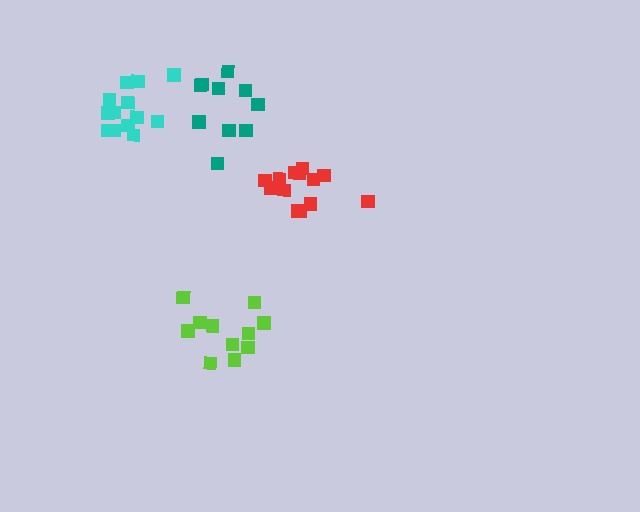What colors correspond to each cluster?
The clusters are colored: lime, teal, red, cyan.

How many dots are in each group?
Group 1: 11 dots, Group 2: 10 dots, Group 3: 13 dots, Group 4: 13 dots (47 total).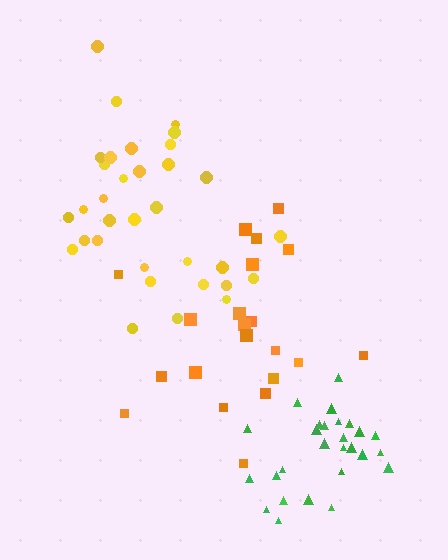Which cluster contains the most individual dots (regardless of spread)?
Yellow (33).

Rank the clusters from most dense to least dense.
green, yellow, orange.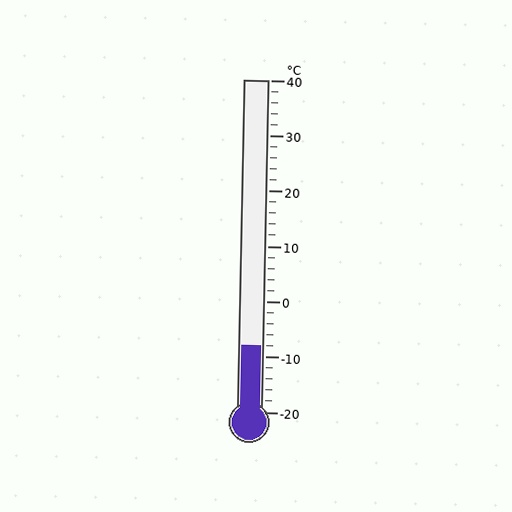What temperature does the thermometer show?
The thermometer shows approximately -8°C.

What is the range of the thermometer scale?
The thermometer scale ranges from -20°C to 40°C.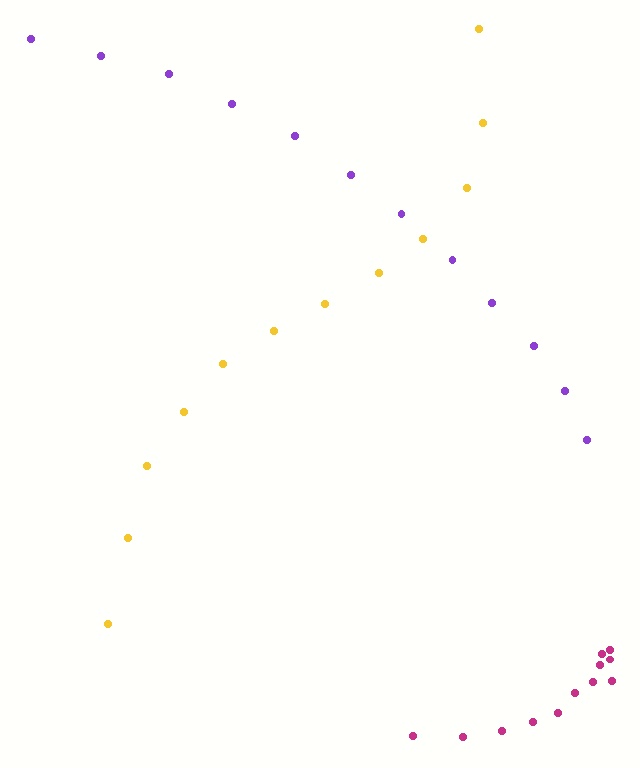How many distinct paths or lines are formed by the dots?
There are 3 distinct paths.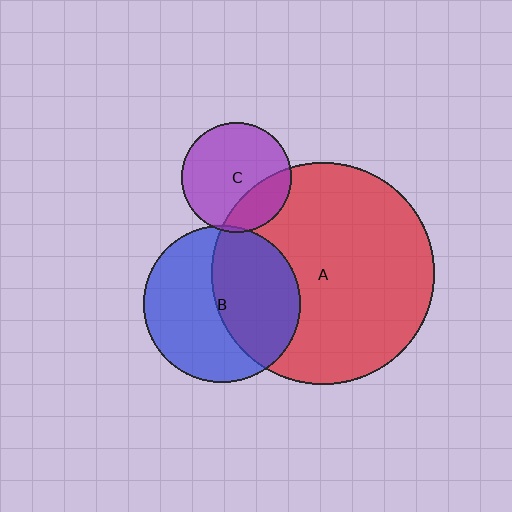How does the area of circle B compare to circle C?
Approximately 2.0 times.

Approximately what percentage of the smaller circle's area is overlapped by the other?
Approximately 5%.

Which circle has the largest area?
Circle A (red).